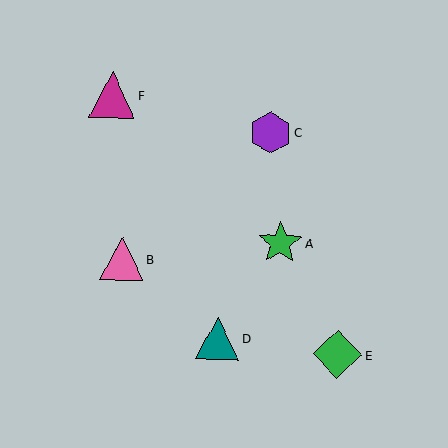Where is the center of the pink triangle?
The center of the pink triangle is at (122, 259).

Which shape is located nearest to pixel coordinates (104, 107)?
The magenta triangle (labeled F) at (112, 95) is nearest to that location.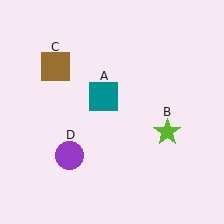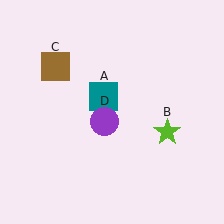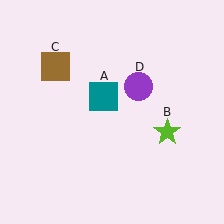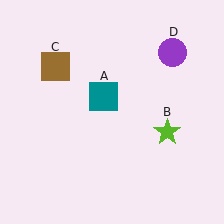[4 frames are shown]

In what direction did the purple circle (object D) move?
The purple circle (object D) moved up and to the right.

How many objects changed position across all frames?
1 object changed position: purple circle (object D).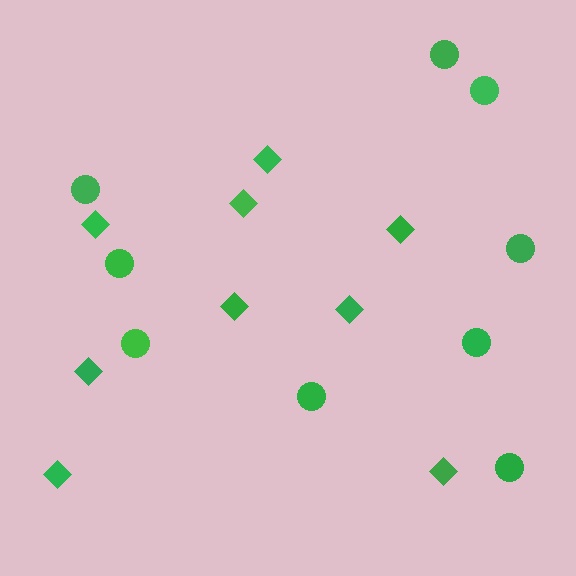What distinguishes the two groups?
There are 2 groups: one group of diamonds (9) and one group of circles (9).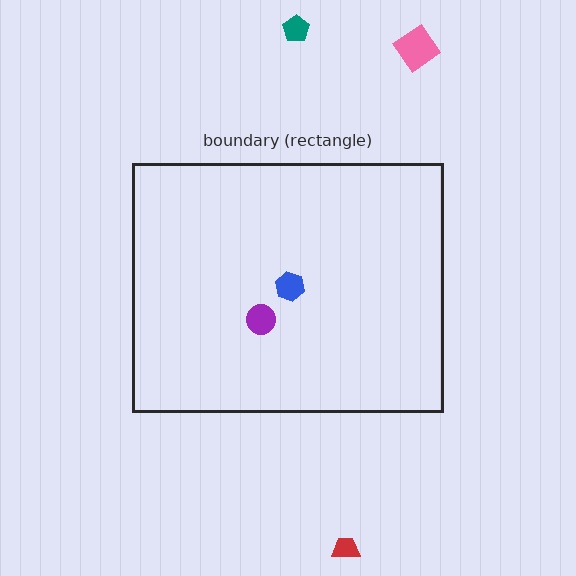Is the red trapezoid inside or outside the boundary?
Outside.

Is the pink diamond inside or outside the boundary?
Outside.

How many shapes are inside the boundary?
2 inside, 3 outside.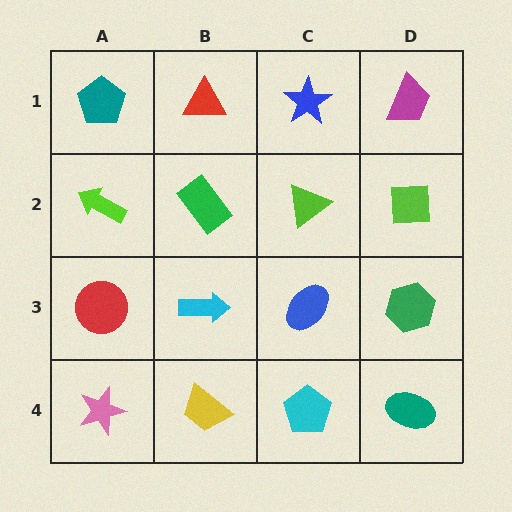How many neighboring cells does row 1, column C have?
3.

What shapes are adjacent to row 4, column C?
A blue ellipse (row 3, column C), a yellow trapezoid (row 4, column B), a teal ellipse (row 4, column D).